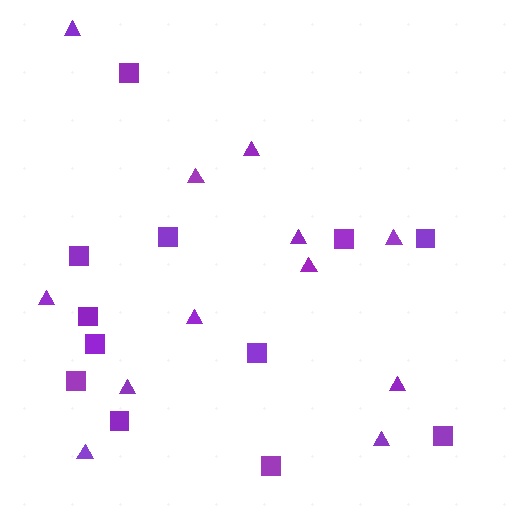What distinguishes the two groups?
There are 2 groups: one group of squares (12) and one group of triangles (12).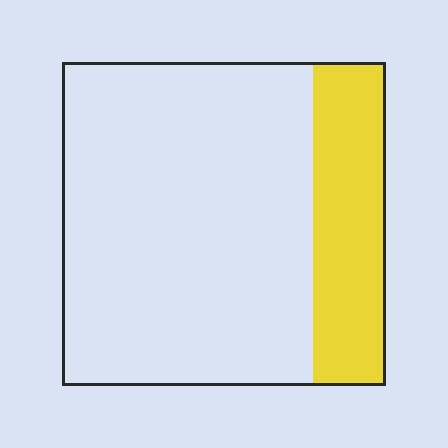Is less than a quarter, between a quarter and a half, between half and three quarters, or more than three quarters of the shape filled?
Less than a quarter.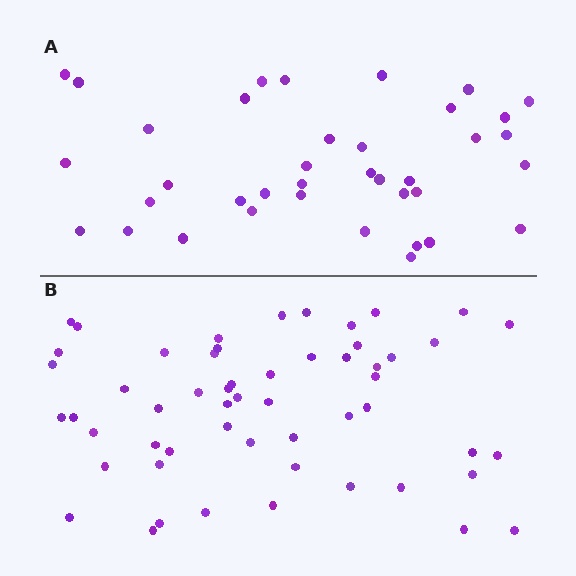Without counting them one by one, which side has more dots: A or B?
Region B (the bottom region) has more dots.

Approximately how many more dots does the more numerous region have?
Region B has approximately 15 more dots than region A.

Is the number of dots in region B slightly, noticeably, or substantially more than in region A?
Region B has noticeably more, but not dramatically so. The ratio is roughly 1.4 to 1.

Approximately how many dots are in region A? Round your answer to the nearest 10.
About 40 dots. (The exact count is 38, which rounds to 40.)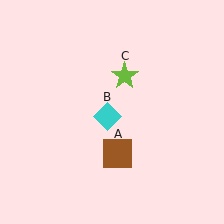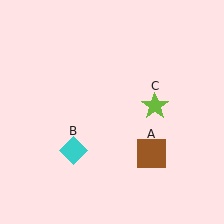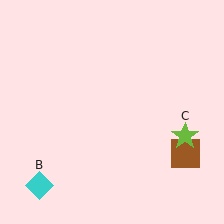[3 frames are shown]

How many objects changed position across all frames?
3 objects changed position: brown square (object A), cyan diamond (object B), lime star (object C).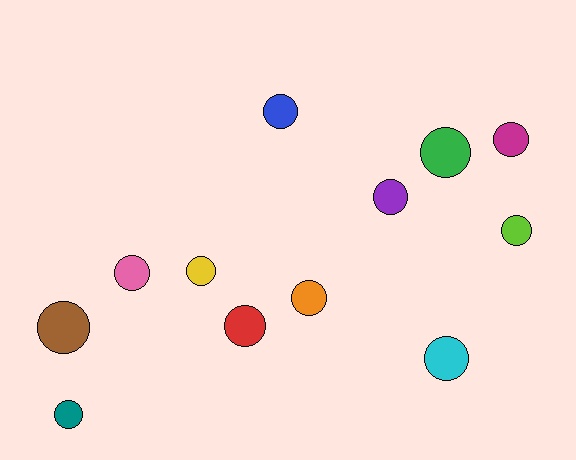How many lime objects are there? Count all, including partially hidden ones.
There is 1 lime object.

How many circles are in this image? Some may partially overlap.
There are 12 circles.